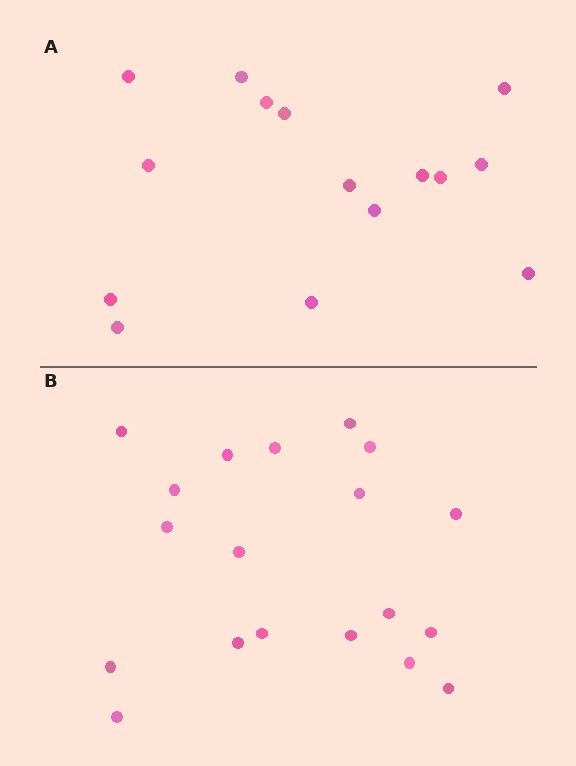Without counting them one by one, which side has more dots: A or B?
Region B (the bottom region) has more dots.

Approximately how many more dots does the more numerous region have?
Region B has about 4 more dots than region A.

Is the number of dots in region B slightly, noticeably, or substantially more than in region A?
Region B has noticeably more, but not dramatically so. The ratio is roughly 1.3 to 1.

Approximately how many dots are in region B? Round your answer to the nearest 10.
About 20 dots. (The exact count is 19, which rounds to 20.)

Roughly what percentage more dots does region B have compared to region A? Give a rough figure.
About 25% more.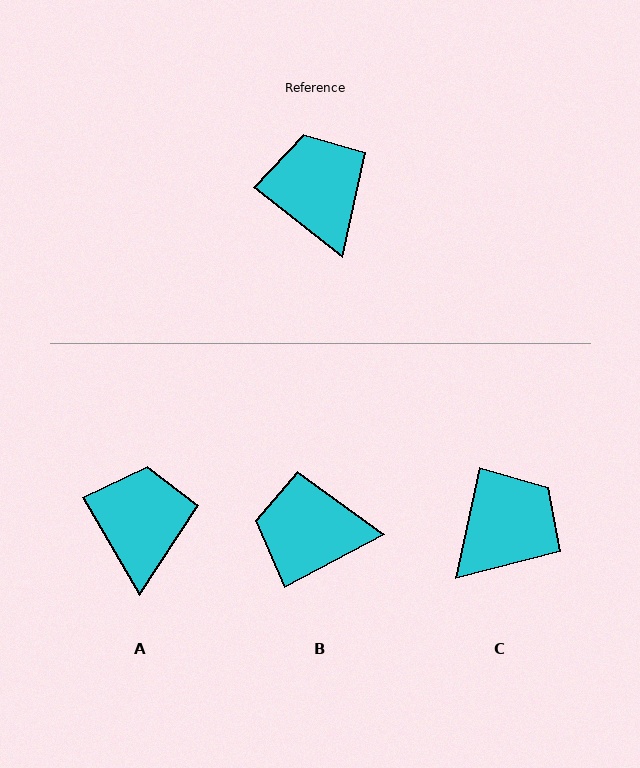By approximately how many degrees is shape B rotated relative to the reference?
Approximately 66 degrees counter-clockwise.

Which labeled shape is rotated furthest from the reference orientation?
B, about 66 degrees away.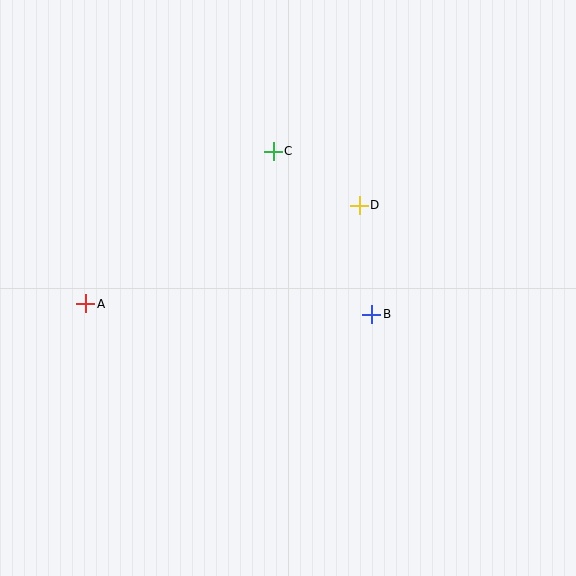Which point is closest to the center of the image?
Point B at (372, 314) is closest to the center.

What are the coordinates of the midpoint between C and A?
The midpoint between C and A is at (180, 228).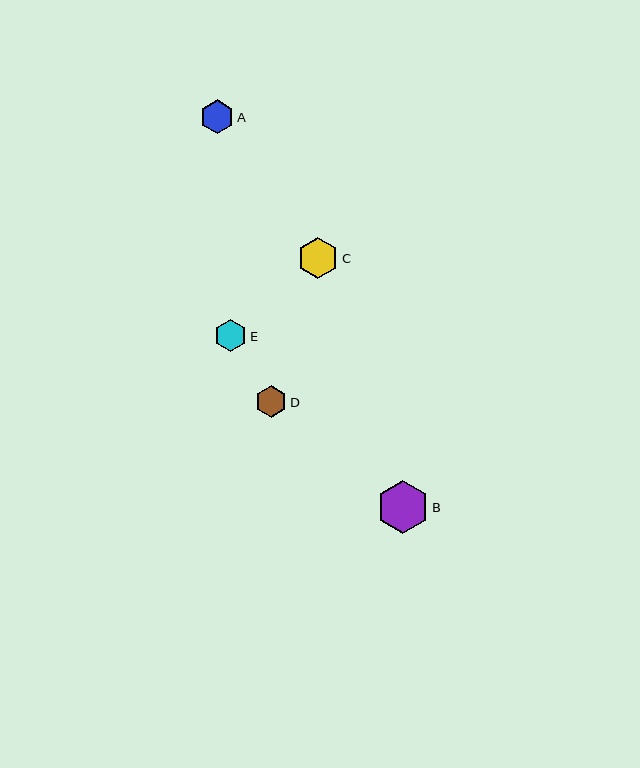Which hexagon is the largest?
Hexagon B is the largest with a size of approximately 53 pixels.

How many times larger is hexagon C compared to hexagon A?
Hexagon C is approximately 1.2 times the size of hexagon A.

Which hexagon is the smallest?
Hexagon D is the smallest with a size of approximately 31 pixels.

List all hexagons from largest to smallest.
From largest to smallest: B, C, A, E, D.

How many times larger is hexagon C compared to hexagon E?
Hexagon C is approximately 1.3 times the size of hexagon E.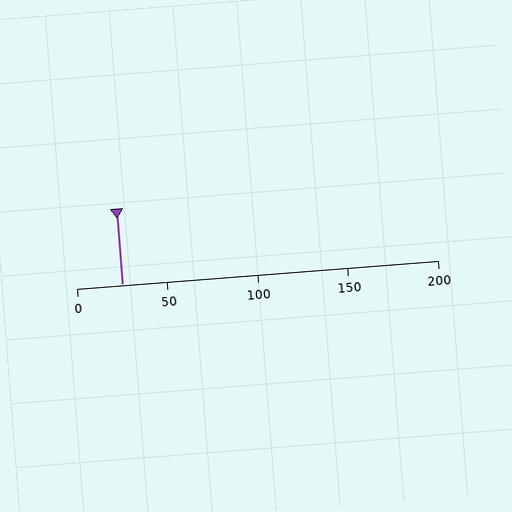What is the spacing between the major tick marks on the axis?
The major ticks are spaced 50 apart.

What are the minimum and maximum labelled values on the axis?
The axis runs from 0 to 200.